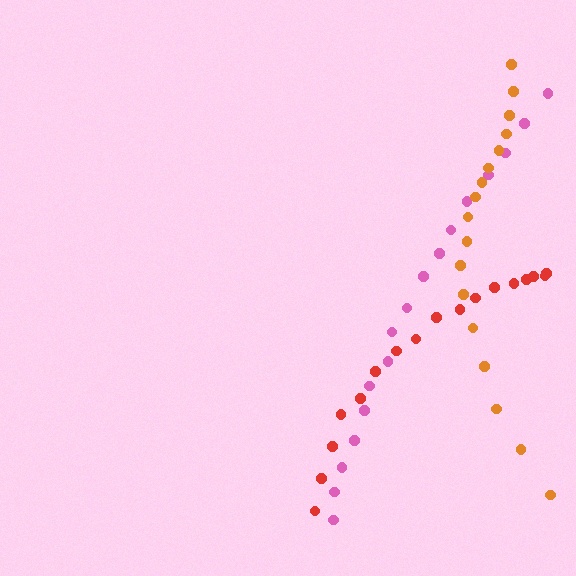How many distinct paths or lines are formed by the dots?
There are 3 distinct paths.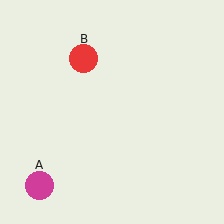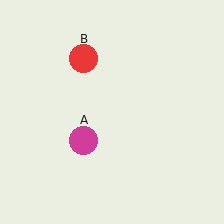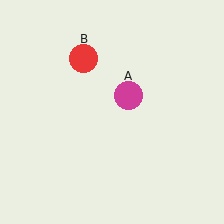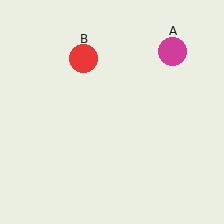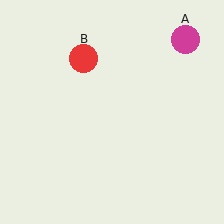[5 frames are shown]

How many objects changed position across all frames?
1 object changed position: magenta circle (object A).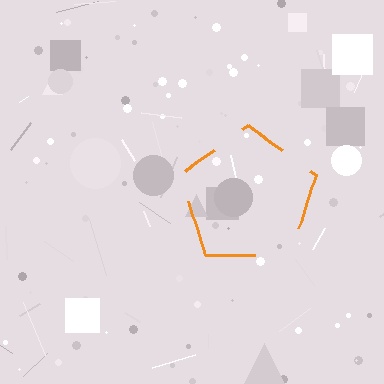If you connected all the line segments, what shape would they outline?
They would outline a pentagon.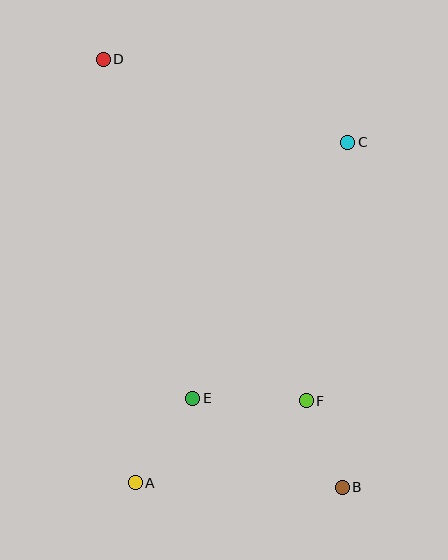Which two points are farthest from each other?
Points B and D are farthest from each other.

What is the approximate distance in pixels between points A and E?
The distance between A and E is approximately 103 pixels.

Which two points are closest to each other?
Points B and F are closest to each other.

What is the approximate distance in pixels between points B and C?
The distance between B and C is approximately 345 pixels.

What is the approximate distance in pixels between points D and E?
The distance between D and E is approximately 350 pixels.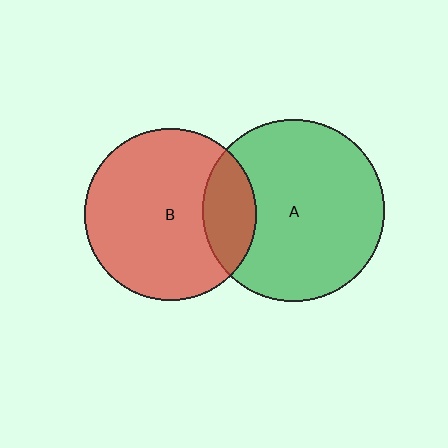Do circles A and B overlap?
Yes.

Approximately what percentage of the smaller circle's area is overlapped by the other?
Approximately 20%.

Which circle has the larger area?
Circle A (green).